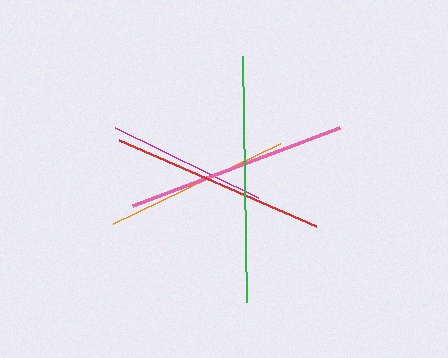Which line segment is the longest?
The green line is the longest at approximately 245 pixels.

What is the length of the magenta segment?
The magenta segment is approximately 159 pixels long.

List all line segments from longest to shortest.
From longest to shortest: green, pink, red, orange, magenta.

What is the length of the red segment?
The red segment is approximately 216 pixels long.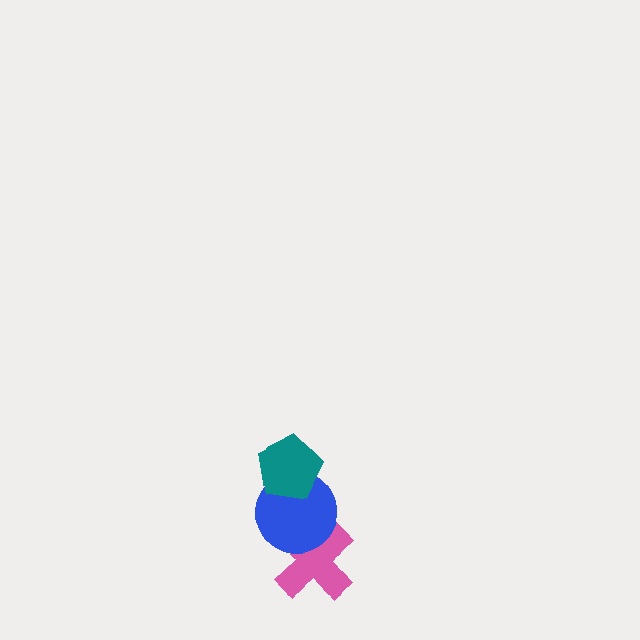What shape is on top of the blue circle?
The teal pentagon is on top of the blue circle.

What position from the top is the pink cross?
The pink cross is 3rd from the top.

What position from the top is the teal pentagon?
The teal pentagon is 1st from the top.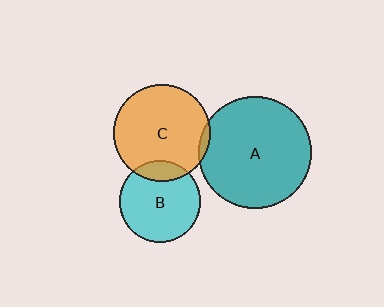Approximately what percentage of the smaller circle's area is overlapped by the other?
Approximately 15%.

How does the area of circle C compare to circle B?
Approximately 1.4 times.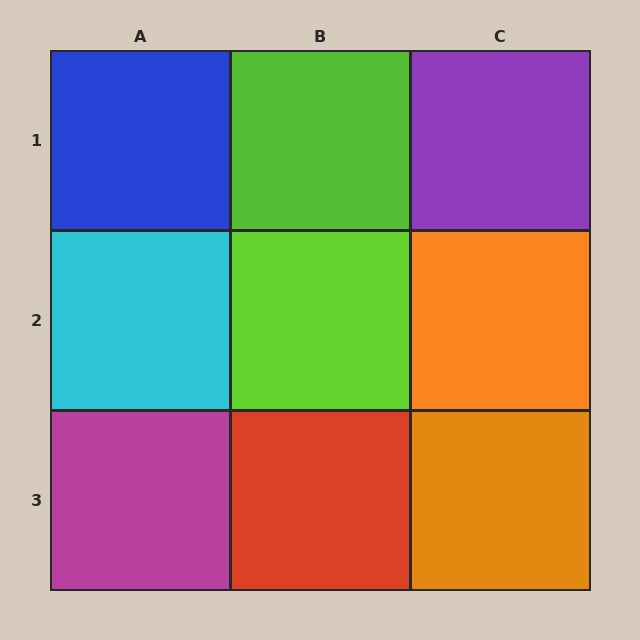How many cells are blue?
1 cell is blue.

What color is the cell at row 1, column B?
Lime.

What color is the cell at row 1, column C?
Purple.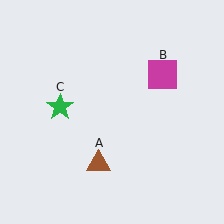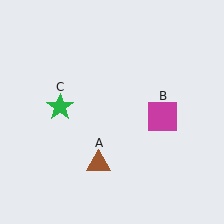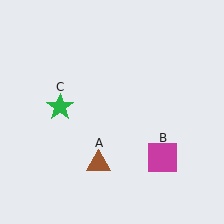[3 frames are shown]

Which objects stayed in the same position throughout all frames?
Brown triangle (object A) and green star (object C) remained stationary.